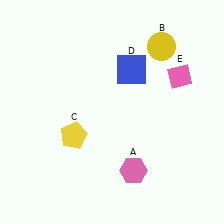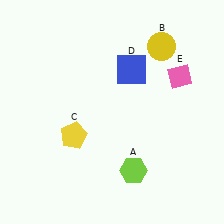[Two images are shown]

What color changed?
The hexagon (A) changed from pink in Image 1 to lime in Image 2.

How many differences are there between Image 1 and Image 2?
There is 1 difference between the two images.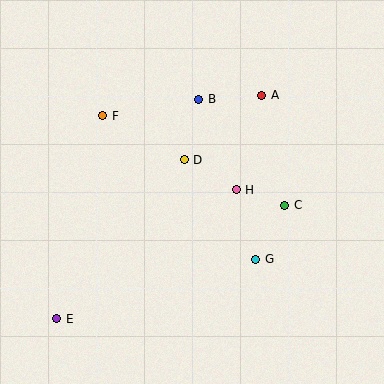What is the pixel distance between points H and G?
The distance between H and G is 72 pixels.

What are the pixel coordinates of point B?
Point B is at (199, 99).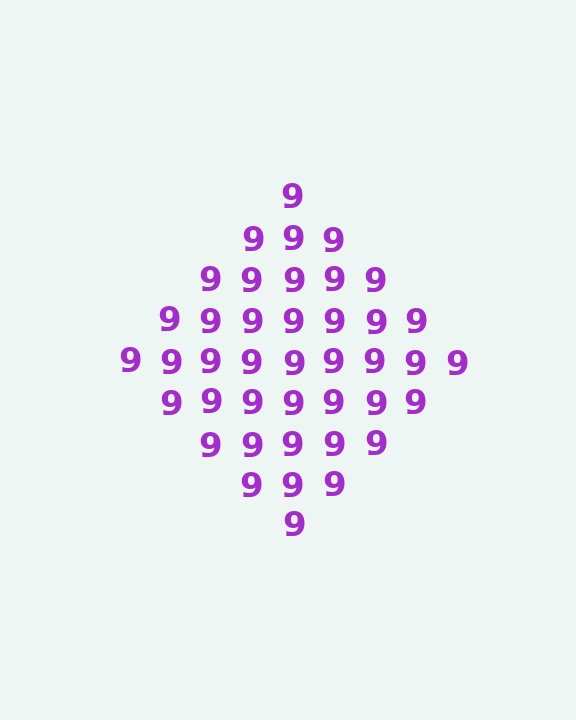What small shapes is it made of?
It is made of small digit 9's.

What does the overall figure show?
The overall figure shows a diamond.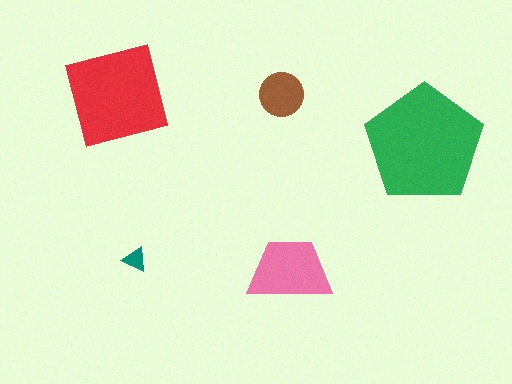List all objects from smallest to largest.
The teal triangle, the brown circle, the pink trapezoid, the red square, the green pentagon.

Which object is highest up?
The brown circle is topmost.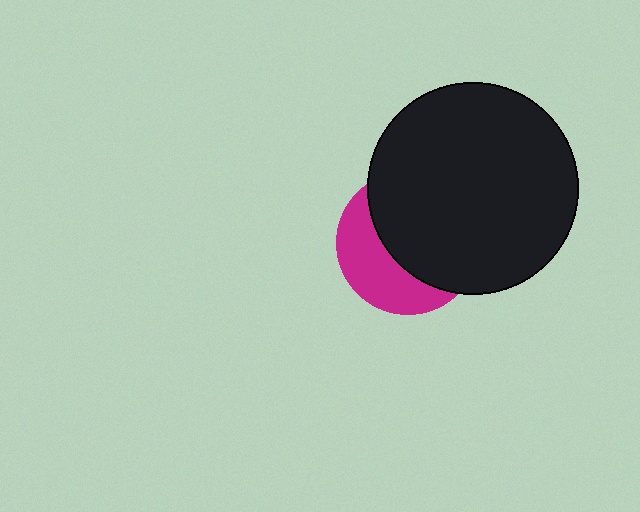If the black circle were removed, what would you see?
You would see the complete magenta circle.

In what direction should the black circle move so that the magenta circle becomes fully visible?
The black circle should move toward the upper-right. That is the shortest direction to clear the overlap and leave the magenta circle fully visible.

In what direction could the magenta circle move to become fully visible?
The magenta circle could move toward the lower-left. That would shift it out from behind the black circle entirely.